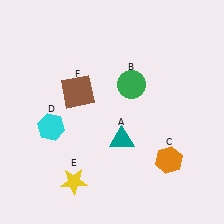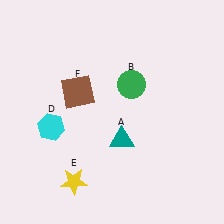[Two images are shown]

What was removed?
The orange hexagon (C) was removed in Image 2.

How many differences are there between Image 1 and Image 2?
There is 1 difference between the two images.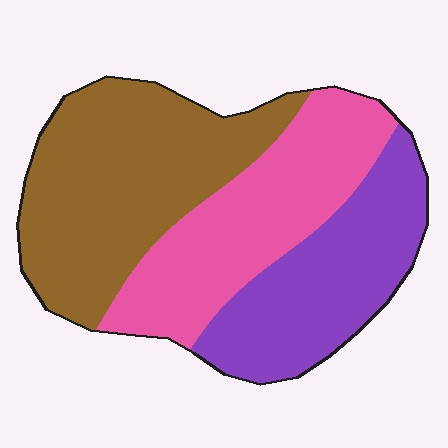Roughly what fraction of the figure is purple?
Purple takes up about one quarter (1/4) of the figure.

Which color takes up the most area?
Brown, at roughly 40%.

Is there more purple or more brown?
Brown.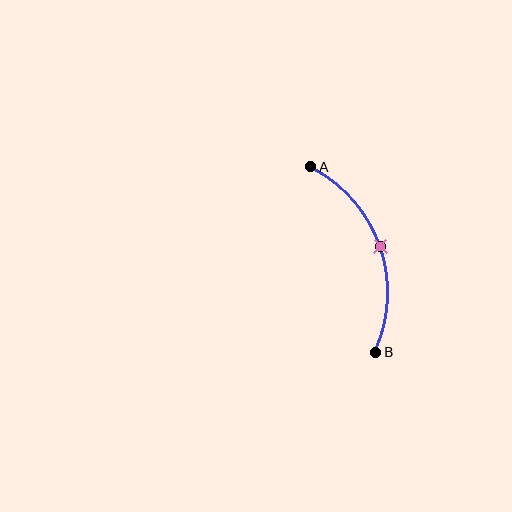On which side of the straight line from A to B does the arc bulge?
The arc bulges to the right of the straight line connecting A and B.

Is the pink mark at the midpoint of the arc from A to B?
Yes. The pink mark lies on the arc at equal arc-length from both A and B — it is the arc midpoint.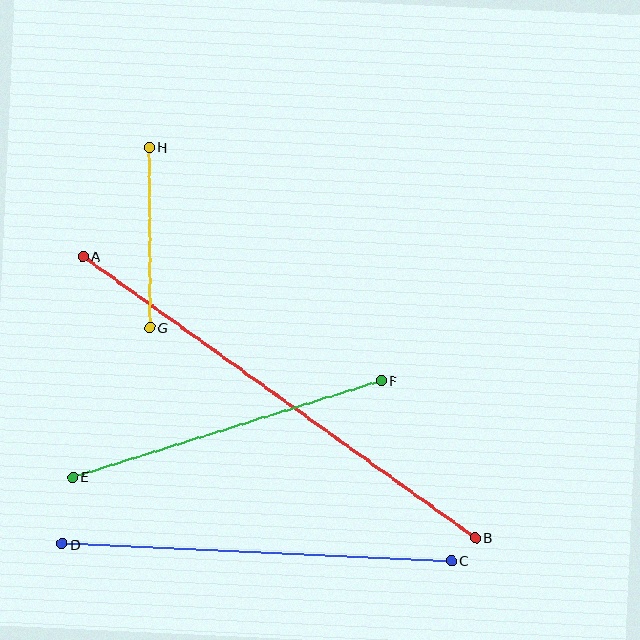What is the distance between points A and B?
The distance is approximately 483 pixels.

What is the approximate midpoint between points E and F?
The midpoint is at approximately (227, 429) pixels.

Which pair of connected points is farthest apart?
Points A and B are farthest apart.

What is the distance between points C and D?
The distance is approximately 389 pixels.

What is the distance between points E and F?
The distance is approximately 323 pixels.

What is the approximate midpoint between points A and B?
The midpoint is at approximately (279, 397) pixels.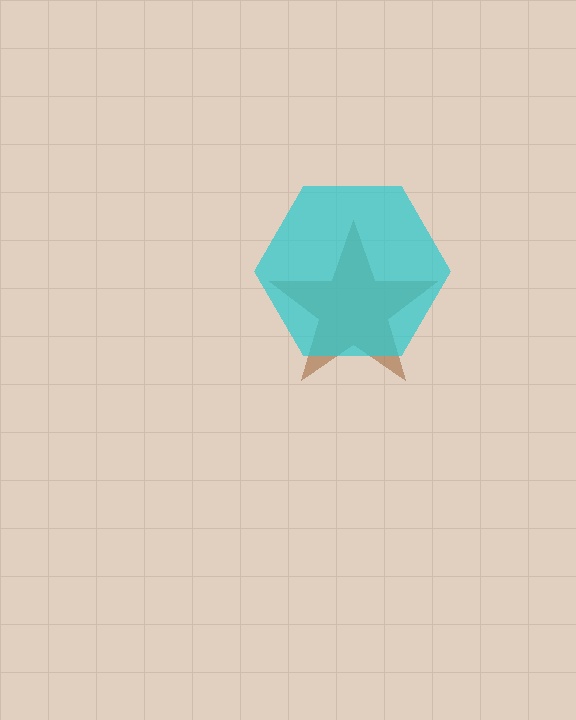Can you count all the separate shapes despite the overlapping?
Yes, there are 2 separate shapes.